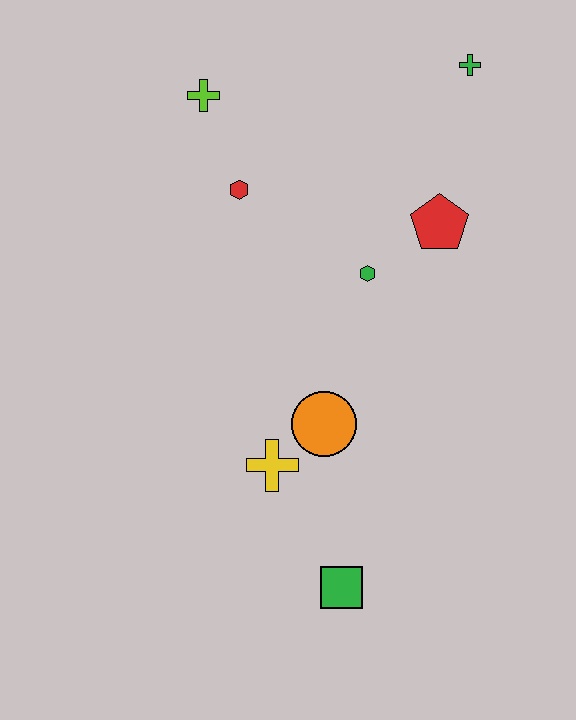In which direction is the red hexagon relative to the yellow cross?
The red hexagon is above the yellow cross.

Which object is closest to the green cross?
The red pentagon is closest to the green cross.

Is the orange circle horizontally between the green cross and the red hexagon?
Yes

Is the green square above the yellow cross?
No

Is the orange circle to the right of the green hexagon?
No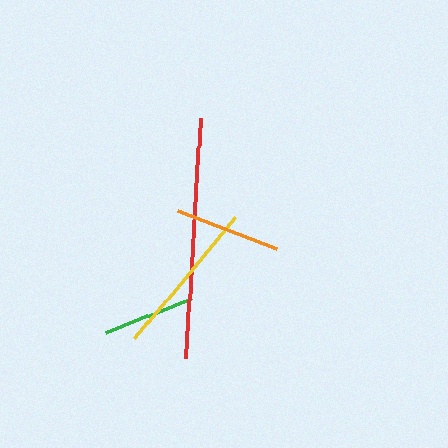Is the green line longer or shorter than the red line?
The red line is longer than the green line.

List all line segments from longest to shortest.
From longest to shortest: red, yellow, orange, green.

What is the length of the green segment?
The green segment is approximately 92 pixels long.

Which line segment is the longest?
The red line is the longest at approximately 240 pixels.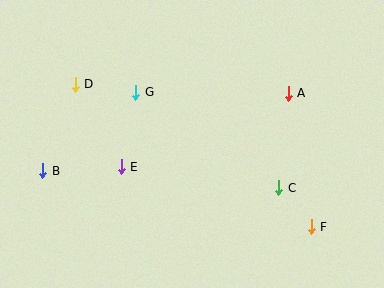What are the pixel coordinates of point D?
Point D is at (75, 84).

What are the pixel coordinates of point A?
Point A is at (288, 93).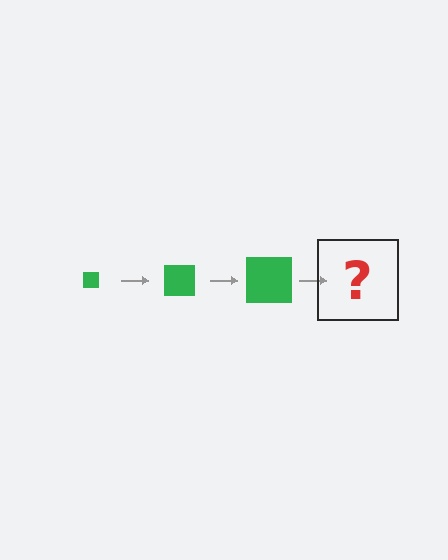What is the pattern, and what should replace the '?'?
The pattern is that the square gets progressively larger each step. The '?' should be a green square, larger than the previous one.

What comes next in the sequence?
The next element should be a green square, larger than the previous one.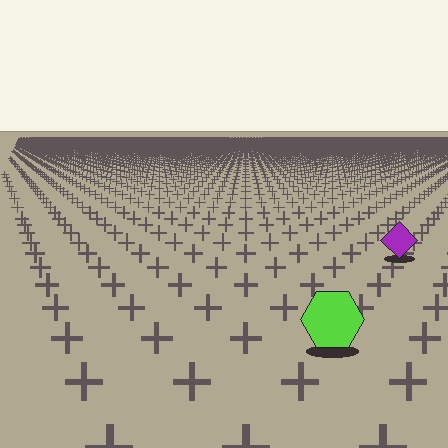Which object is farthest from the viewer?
The purple diamond is farthest from the viewer. It appears smaller and the ground texture around it is denser.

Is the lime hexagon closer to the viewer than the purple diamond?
Yes. The lime hexagon is closer — you can tell from the texture gradient: the ground texture is coarser near it.